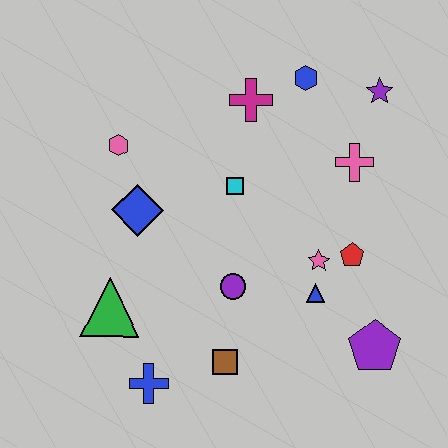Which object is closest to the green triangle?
The blue cross is closest to the green triangle.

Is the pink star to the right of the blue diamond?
Yes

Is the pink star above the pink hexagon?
No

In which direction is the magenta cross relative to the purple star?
The magenta cross is to the left of the purple star.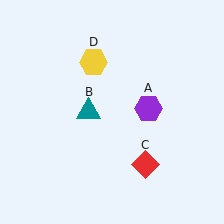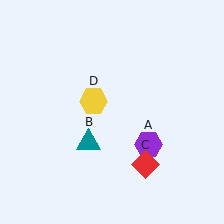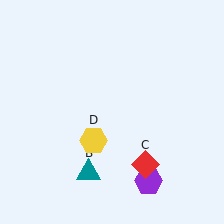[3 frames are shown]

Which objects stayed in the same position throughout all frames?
Red diamond (object C) remained stationary.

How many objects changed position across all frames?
3 objects changed position: purple hexagon (object A), teal triangle (object B), yellow hexagon (object D).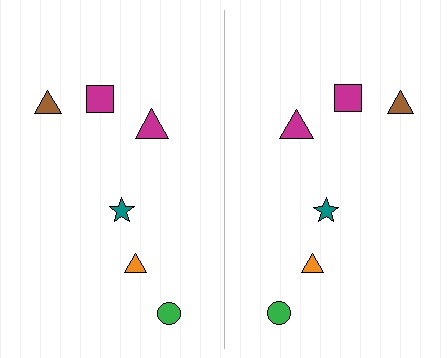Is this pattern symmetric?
Yes, this pattern has bilateral (reflection) symmetry.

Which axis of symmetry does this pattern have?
The pattern has a vertical axis of symmetry running through the center of the image.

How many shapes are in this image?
There are 12 shapes in this image.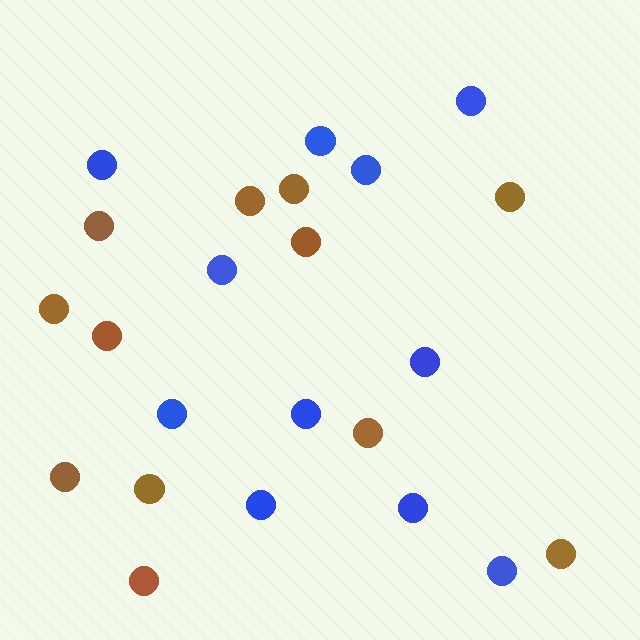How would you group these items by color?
There are 2 groups: one group of blue circles (11) and one group of brown circles (12).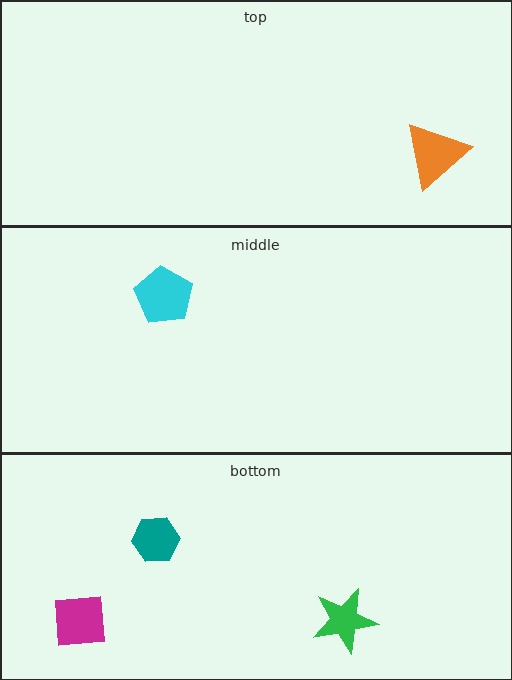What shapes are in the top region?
The orange triangle.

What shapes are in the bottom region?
The green star, the teal hexagon, the magenta square.